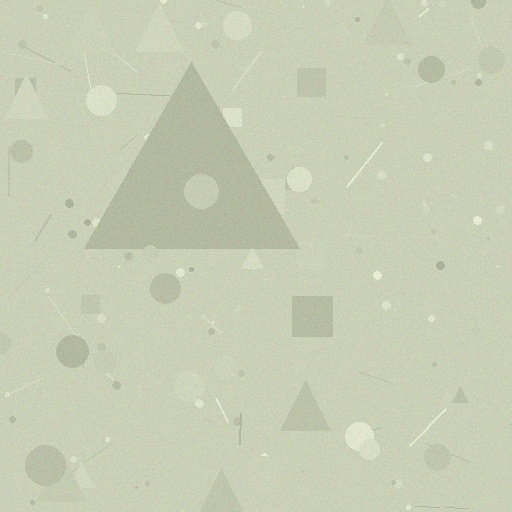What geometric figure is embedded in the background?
A triangle is embedded in the background.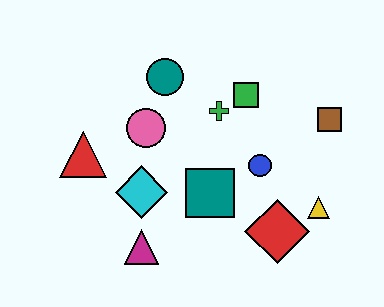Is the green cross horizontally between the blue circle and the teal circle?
Yes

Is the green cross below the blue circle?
No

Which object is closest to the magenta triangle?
The cyan diamond is closest to the magenta triangle.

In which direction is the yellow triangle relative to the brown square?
The yellow triangle is below the brown square.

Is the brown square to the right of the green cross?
Yes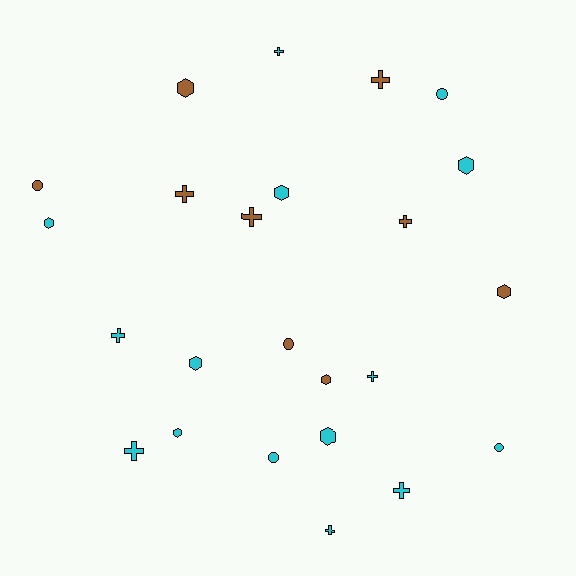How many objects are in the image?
There are 24 objects.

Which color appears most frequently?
Cyan, with 15 objects.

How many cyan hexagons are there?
There are 6 cyan hexagons.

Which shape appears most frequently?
Cross, with 10 objects.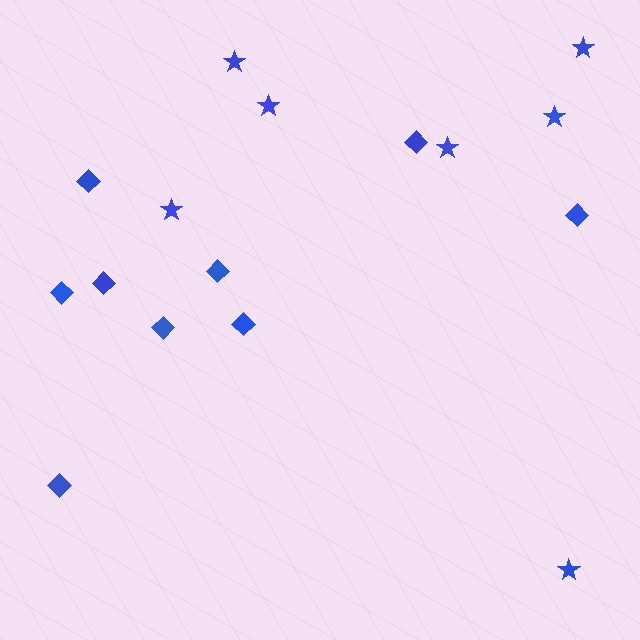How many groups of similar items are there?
There are 2 groups: one group of stars (7) and one group of diamonds (9).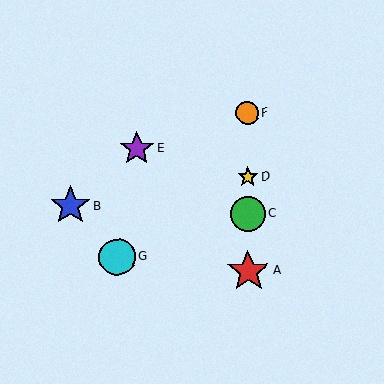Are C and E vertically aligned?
No, C is at x≈248 and E is at x≈137.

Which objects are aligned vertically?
Objects A, C, D, F are aligned vertically.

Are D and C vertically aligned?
Yes, both are at x≈248.